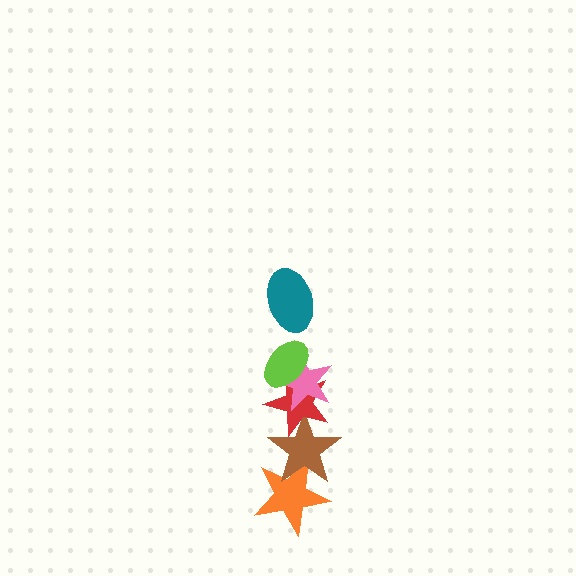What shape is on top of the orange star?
The brown star is on top of the orange star.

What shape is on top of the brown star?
The red star is on top of the brown star.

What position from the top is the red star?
The red star is 4th from the top.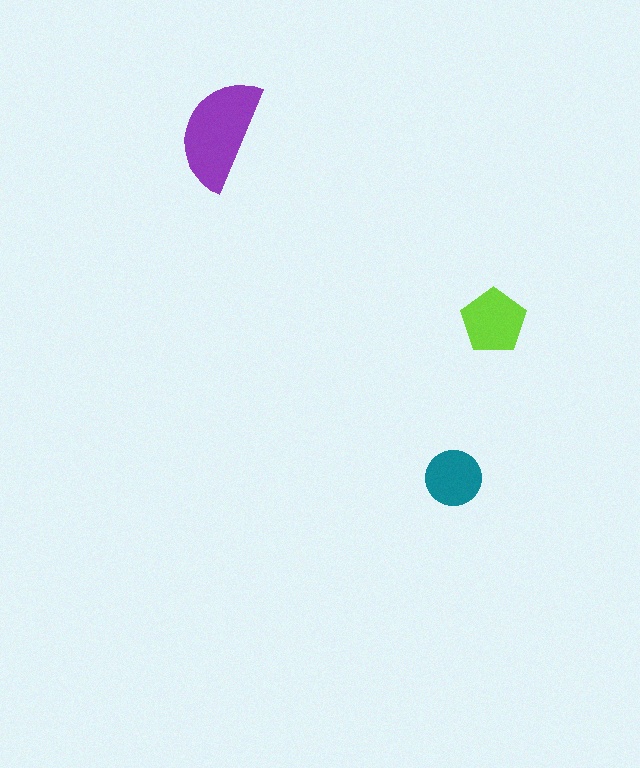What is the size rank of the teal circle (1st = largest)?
3rd.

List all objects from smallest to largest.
The teal circle, the lime pentagon, the purple semicircle.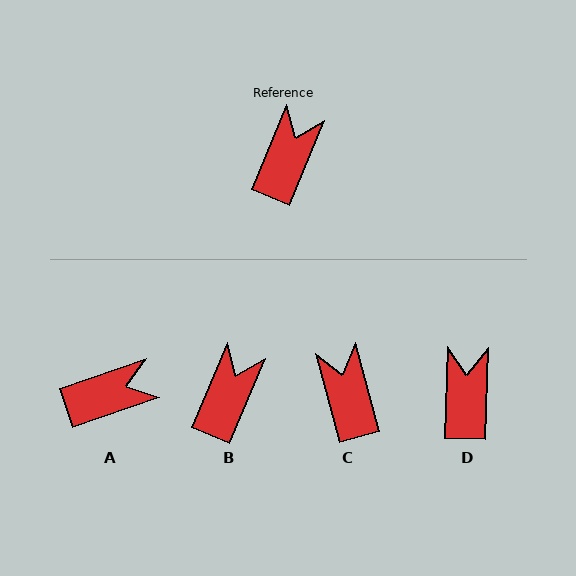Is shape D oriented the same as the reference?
No, it is off by about 21 degrees.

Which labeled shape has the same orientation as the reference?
B.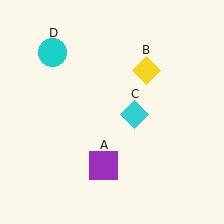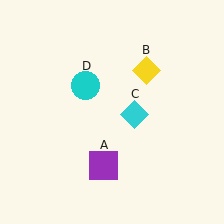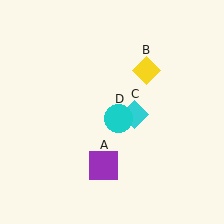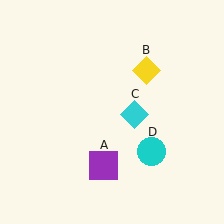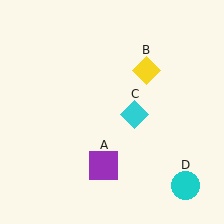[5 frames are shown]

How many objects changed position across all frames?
1 object changed position: cyan circle (object D).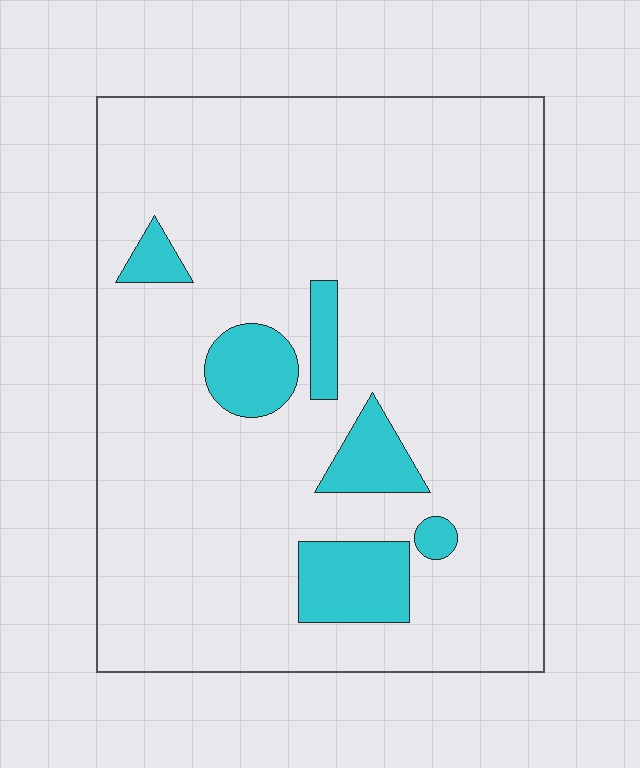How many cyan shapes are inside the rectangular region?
6.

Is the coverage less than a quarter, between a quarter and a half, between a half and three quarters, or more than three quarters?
Less than a quarter.